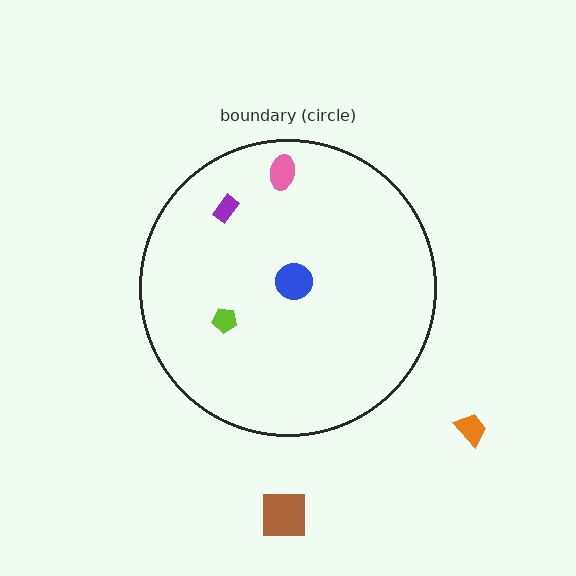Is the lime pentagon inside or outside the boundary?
Inside.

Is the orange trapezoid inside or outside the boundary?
Outside.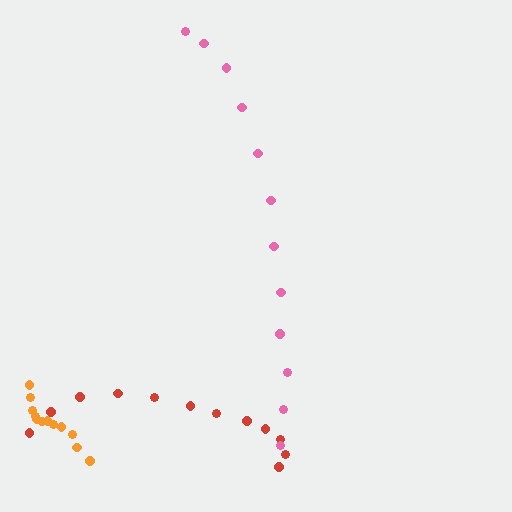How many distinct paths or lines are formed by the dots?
There are 3 distinct paths.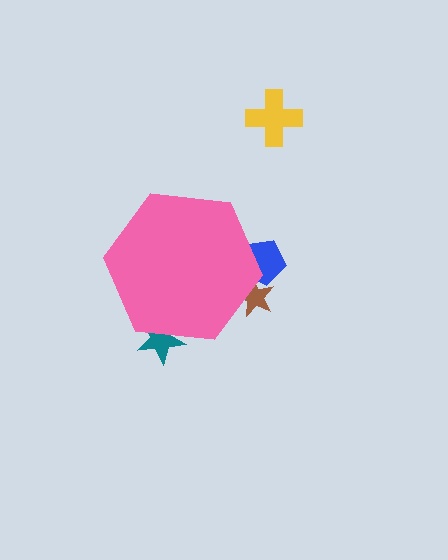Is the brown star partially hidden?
Yes, the brown star is partially hidden behind the pink hexagon.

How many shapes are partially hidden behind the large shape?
3 shapes are partially hidden.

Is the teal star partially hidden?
Yes, the teal star is partially hidden behind the pink hexagon.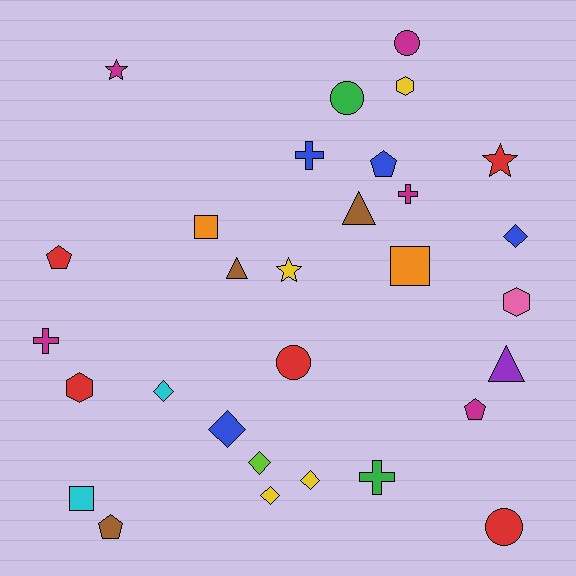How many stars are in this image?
There are 3 stars.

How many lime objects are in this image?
There is 1 lime object.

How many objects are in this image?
There are 30 objects.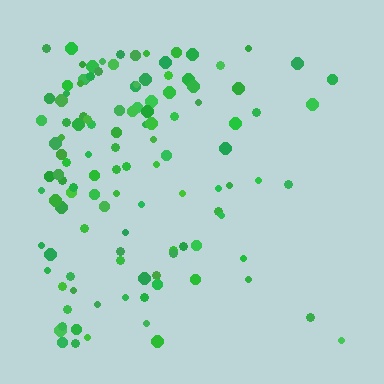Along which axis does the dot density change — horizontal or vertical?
Horizontal.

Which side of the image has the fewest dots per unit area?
The right.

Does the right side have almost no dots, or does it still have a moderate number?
Still a moderate number, just noticeably fewer than the left.